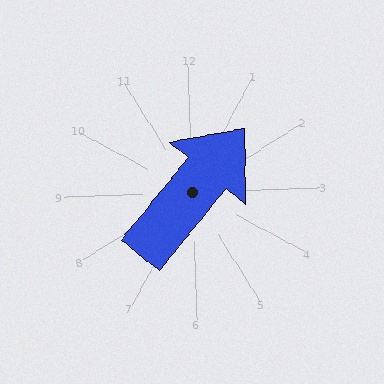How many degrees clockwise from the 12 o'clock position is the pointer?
Approximately 41 degrees.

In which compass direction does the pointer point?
Northeast.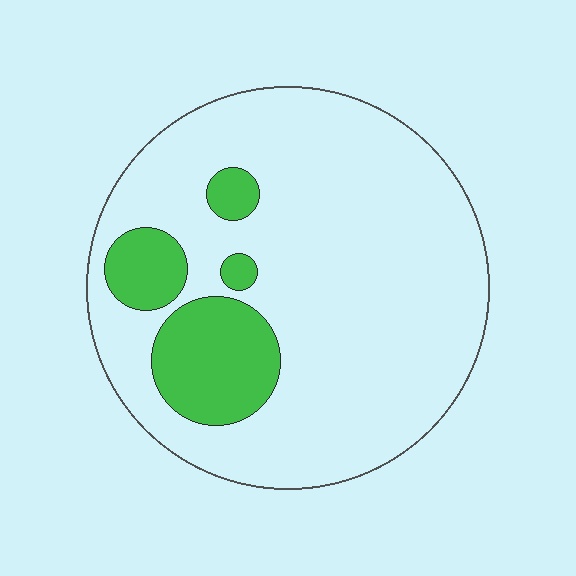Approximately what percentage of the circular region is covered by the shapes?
Approximately 15%.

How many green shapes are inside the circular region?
4.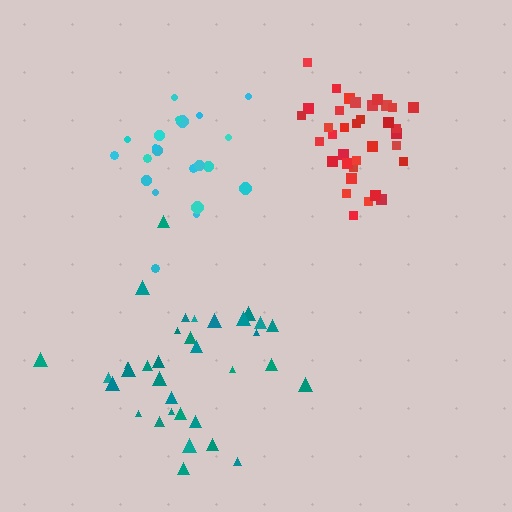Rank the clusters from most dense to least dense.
red, cyan, teal.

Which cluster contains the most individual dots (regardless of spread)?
Red (35).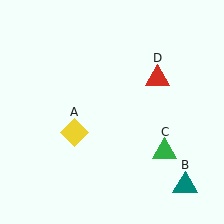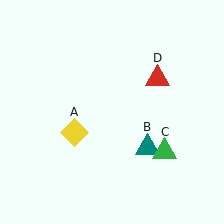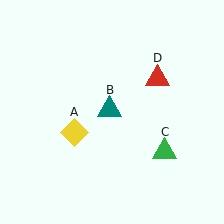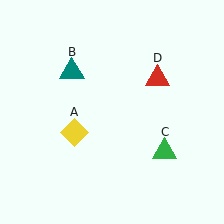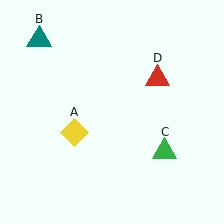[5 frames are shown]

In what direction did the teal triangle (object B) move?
The teal triangle (object B) moved up and to the left.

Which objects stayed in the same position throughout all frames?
Yellow diamond (object A) and green triangle (object C) and red triangle (object D) remained stationary.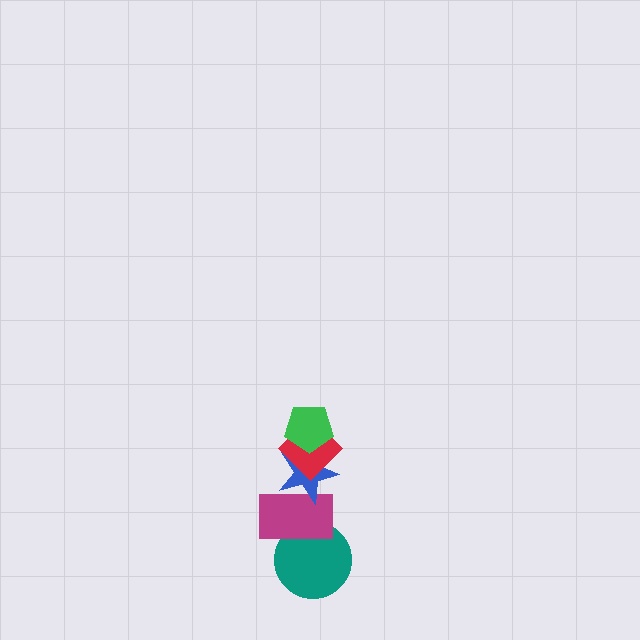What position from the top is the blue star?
The blue star is 3rd from the top.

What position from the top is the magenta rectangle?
The magenta rectangle is 4th from the top.